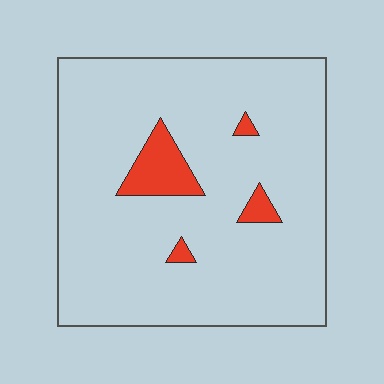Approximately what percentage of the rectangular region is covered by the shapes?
Approximately 5%.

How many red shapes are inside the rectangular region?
4.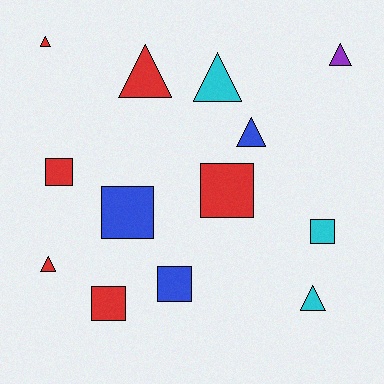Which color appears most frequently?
Red, with 6 objects.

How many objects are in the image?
There are 13 objects.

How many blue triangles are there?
There is 1 blue triangle.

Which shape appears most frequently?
Triangle, with 7 objects.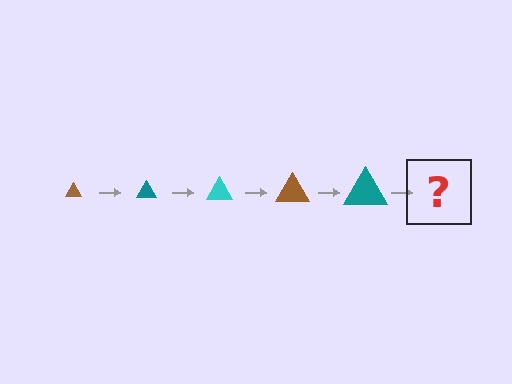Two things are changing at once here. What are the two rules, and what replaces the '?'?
The two rules are that the triangle grows larger each step and the color cycles through brown, teal, and cyan. The '?' should be a cyan triangle, larger than the previous one.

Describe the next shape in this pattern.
It should be a cyan triangle, larger than the previous one.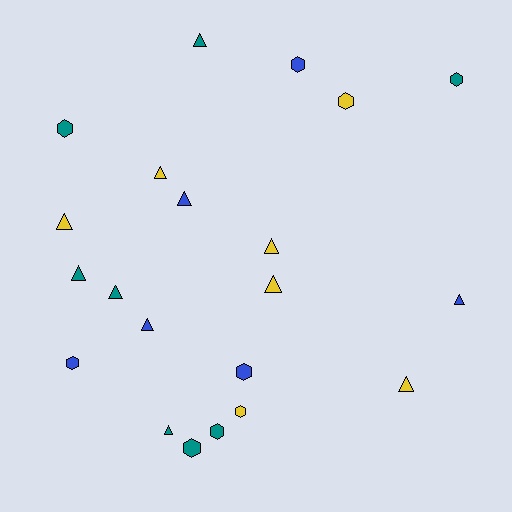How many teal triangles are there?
There are 4 teal triangles.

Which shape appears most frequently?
Triangle, with 12 objects.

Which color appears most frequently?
Teal, with 8 objects.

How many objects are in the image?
There are 21 objects.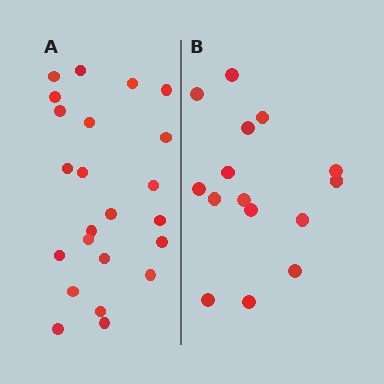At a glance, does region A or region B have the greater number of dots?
Region A (the left region) has more dots.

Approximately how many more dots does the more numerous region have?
Region A has roughly 8 or so more dots than region B.